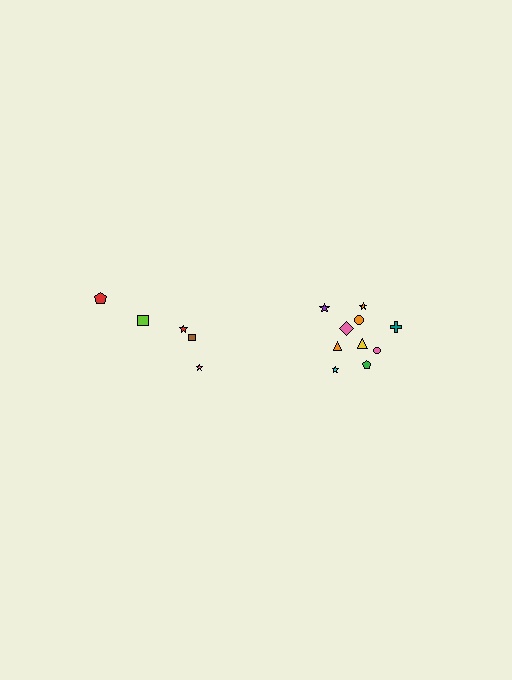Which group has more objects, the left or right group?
The right group.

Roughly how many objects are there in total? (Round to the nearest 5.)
Roughly 15 objects in total.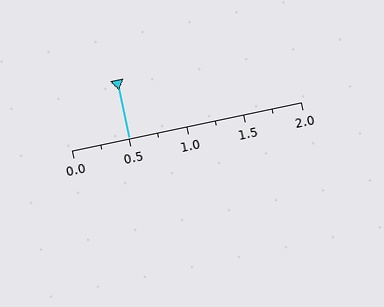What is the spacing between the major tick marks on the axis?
The major ticks are spaced 0.5 apart.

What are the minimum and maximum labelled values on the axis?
The axis runs from 0.0 to 2.0.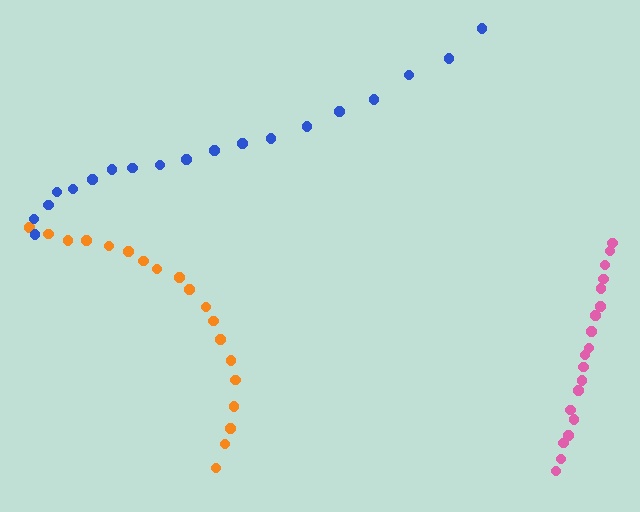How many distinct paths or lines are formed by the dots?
There are 3 distinct paths.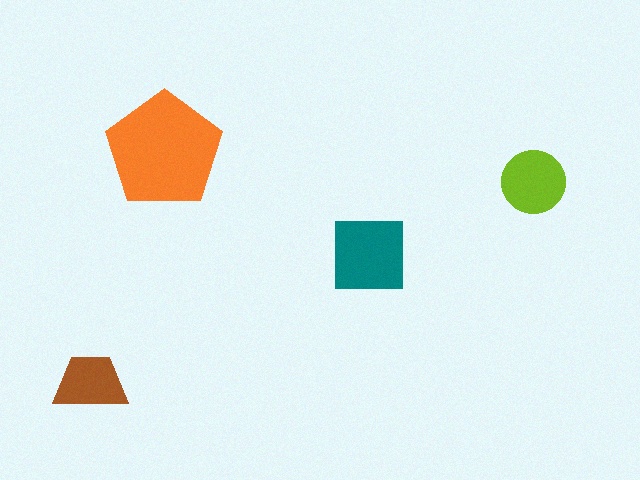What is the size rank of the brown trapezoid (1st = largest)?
4th.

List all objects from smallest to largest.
The brown trapezoid, the lime circle, the teal square, the orange pentagon.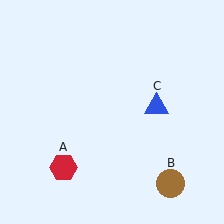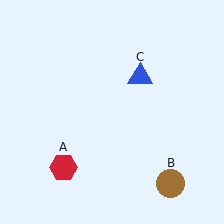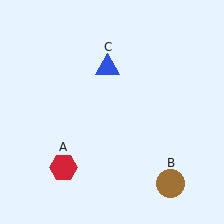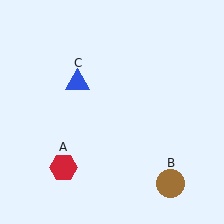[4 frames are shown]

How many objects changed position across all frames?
1 object changed position: blue triangle (object C).